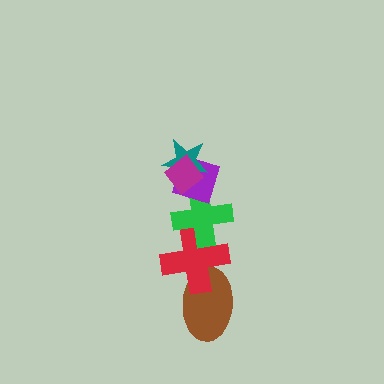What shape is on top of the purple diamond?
The teal star is on top of the purple diamond.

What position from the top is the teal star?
The teal star is 2nd from the top.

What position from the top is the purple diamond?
The purple diamond is 3rd from the top.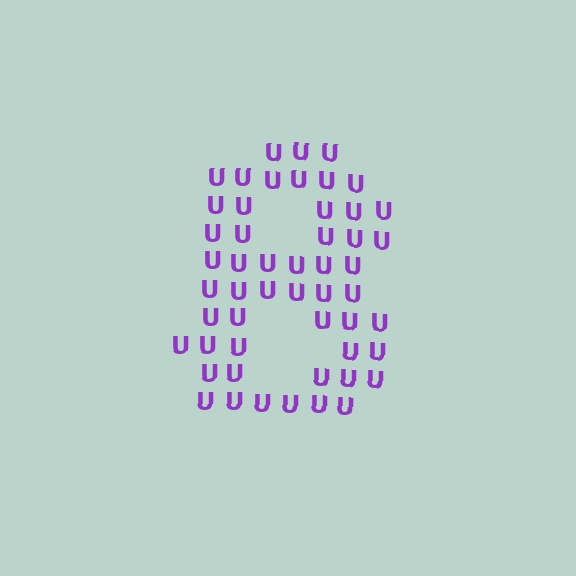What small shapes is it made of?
It is made of small letter U's.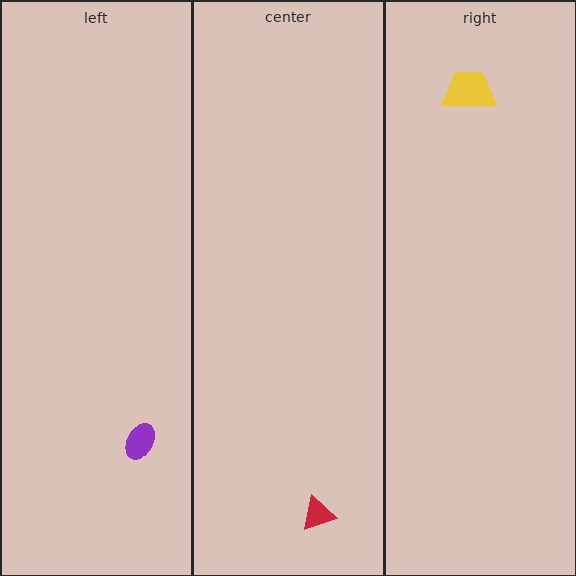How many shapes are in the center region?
1.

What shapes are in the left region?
The purple ellipse.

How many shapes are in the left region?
1.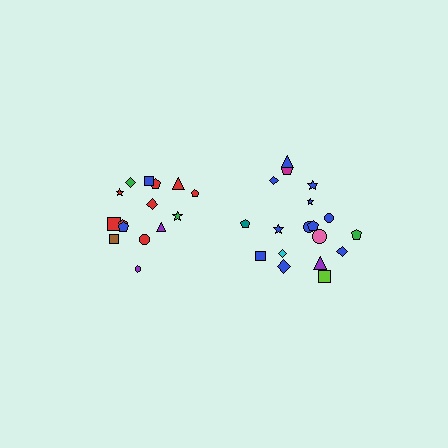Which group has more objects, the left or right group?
The right group.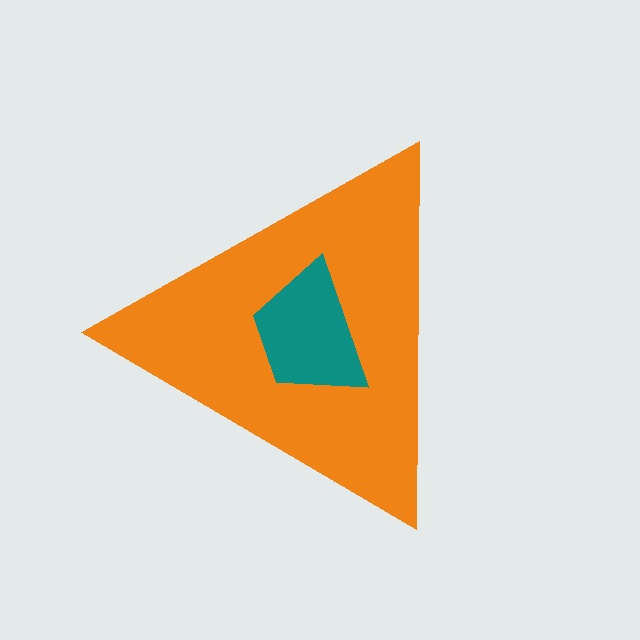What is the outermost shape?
The orange triangle.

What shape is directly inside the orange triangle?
The teal trapezoid.